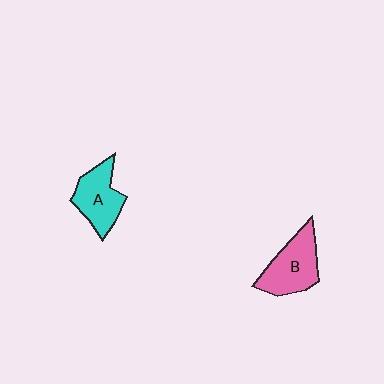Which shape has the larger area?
Shape B (pink).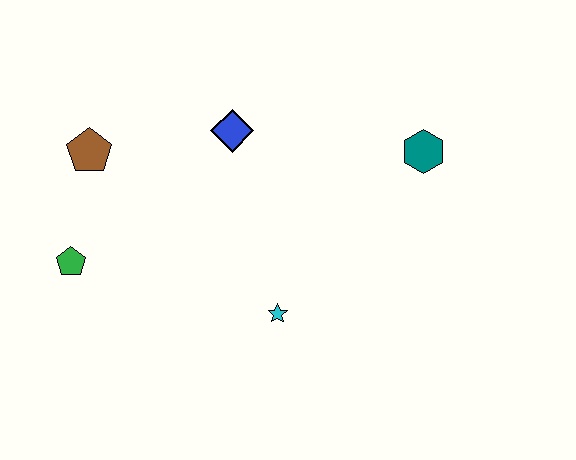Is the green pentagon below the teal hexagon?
Yes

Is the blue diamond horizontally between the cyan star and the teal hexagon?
No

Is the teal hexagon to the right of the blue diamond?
Yes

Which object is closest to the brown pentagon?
The green pentagon is closest to the brown pentagon.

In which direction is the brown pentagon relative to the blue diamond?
The brown pentagon is to the left of the blue diamond.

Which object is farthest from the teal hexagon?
The green pentagon is farthest from the teal hexagon.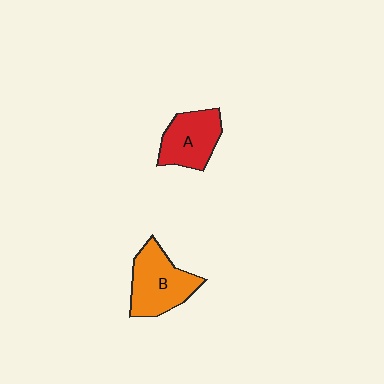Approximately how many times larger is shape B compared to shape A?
Approximately 1.2 times.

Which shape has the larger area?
Shape B (orange).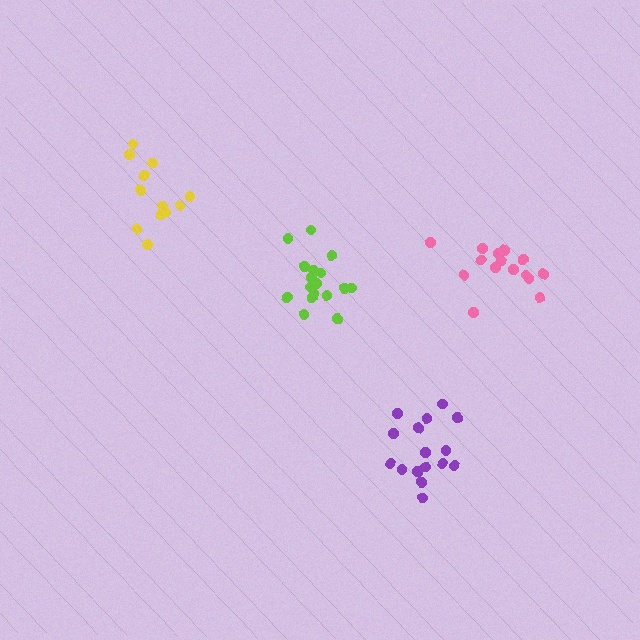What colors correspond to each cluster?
The clusters are colored: purple, yellow, pink, lime.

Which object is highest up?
The yellow cluster is topmost.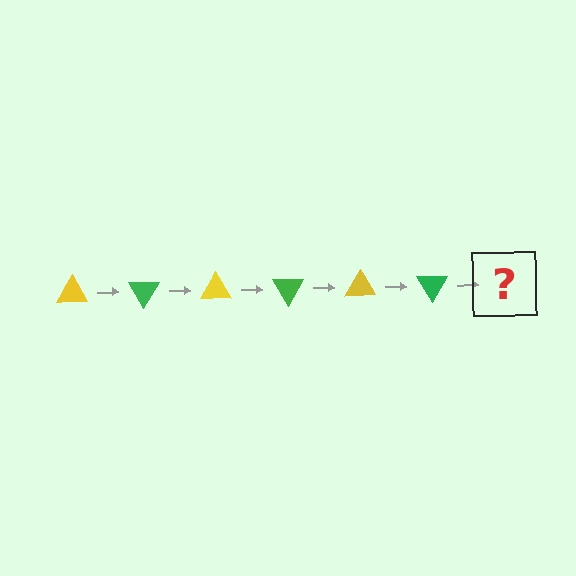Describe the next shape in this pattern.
It should be a yellow triangle, rotated 360 degrees from the start.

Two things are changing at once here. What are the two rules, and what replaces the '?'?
The two rules are that it rotates 60 degrees each step and the color cycles through yellow and green. The '?' should be a yellow triangle, rotated 360 degrees from the start.